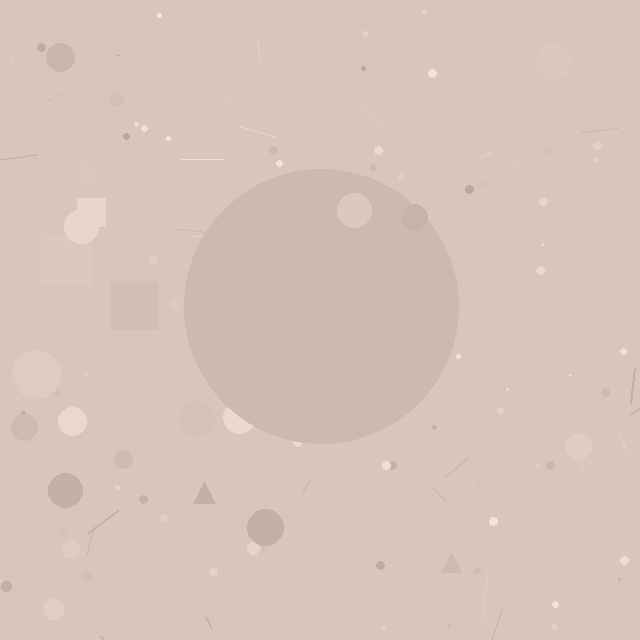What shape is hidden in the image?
A circle is hidden in the image.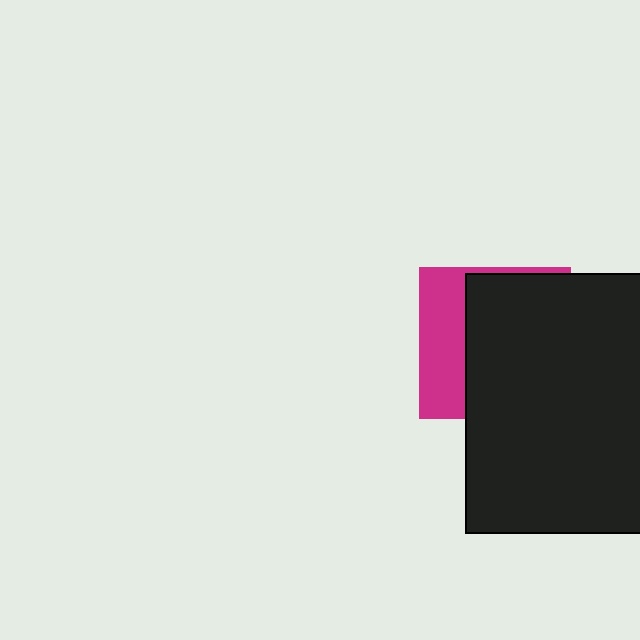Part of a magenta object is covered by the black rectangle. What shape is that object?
It is a square.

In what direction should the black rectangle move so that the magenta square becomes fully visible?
The black rectangle should move right. That is the shortest direction to clear the overlap and leave the magenta square fully visible.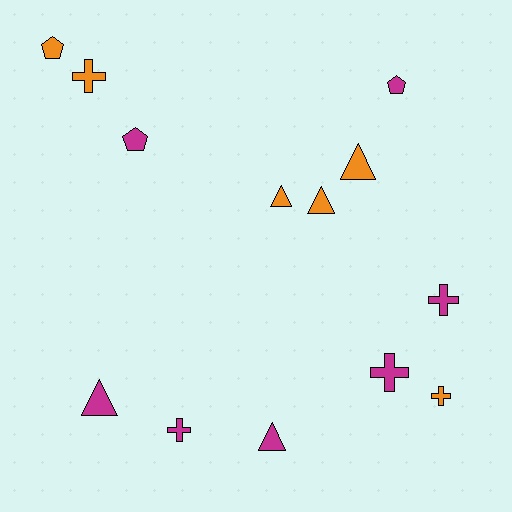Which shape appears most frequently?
Cross, with 5 objects.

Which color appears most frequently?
Magenta, with 7 objects.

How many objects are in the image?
There are 13 objects.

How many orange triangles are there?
There are 3 orange triangles.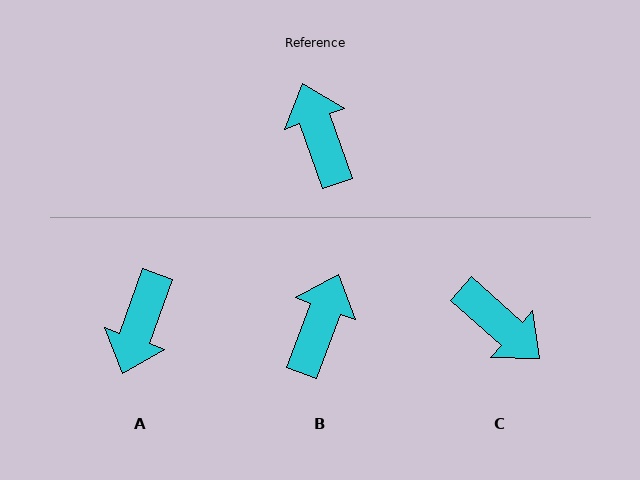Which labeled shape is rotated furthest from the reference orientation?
C, about 151 degrees away.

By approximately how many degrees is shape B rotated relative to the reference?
Approximately 40 degrees clockwise.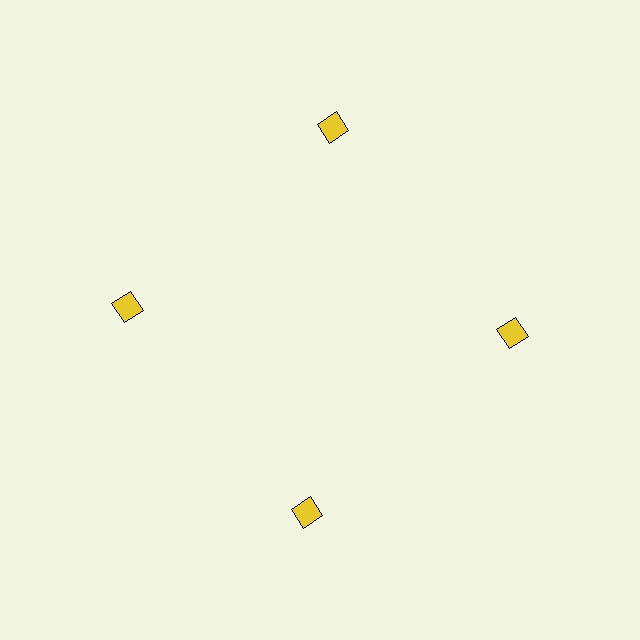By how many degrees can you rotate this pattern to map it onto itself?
The pattern maps onto itself every 90 degrees of rotation.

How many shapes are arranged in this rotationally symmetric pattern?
There are 4 shapes, arranged in 4 groups of 1.